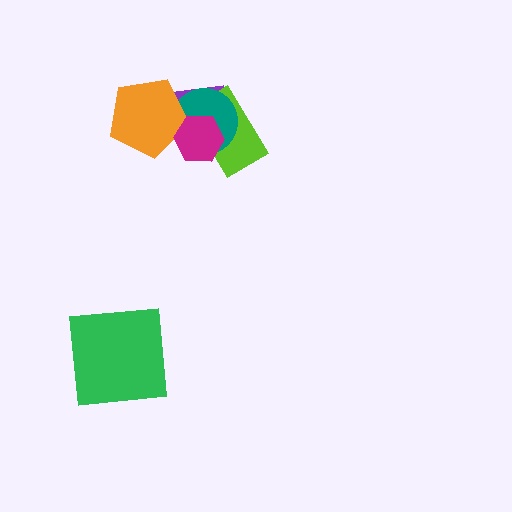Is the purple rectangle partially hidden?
Yes, it is partially covered by another shape.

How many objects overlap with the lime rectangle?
3 objects overlap with the lime rectangle.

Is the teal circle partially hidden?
Yes, it is partially covered by another shape.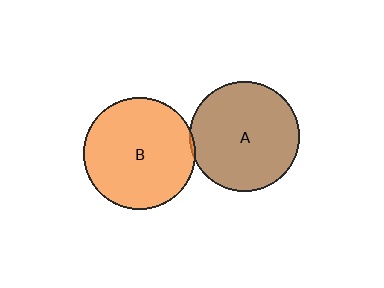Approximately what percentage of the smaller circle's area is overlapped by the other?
Approximately 5%.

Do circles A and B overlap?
Yes.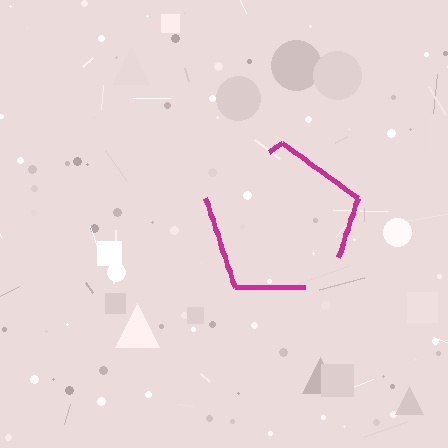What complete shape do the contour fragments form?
The contour fragments form a pentagon.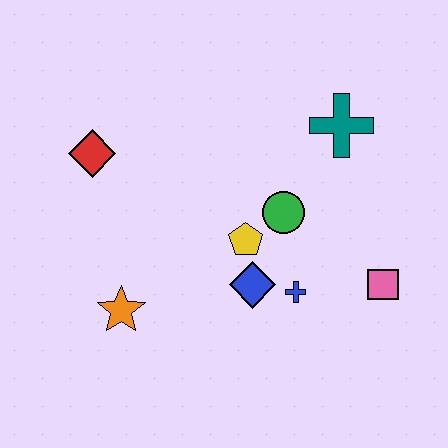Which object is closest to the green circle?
The yellow pentagon is closest to the green circle.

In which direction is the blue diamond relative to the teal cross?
The blue diamond is below the teal cross.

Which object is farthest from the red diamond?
The pink square is farthest from the red diamond.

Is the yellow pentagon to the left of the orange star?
No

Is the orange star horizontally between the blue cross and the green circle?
No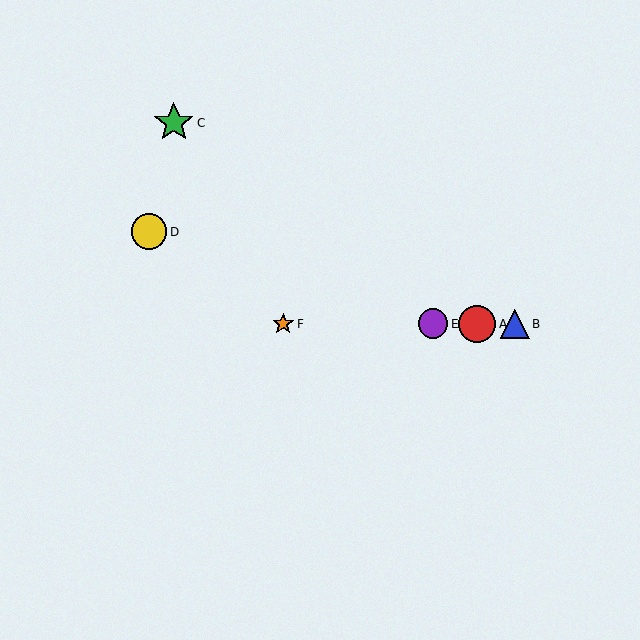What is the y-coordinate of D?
Object D is at y≈232.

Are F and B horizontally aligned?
Yes, both are at y≈324.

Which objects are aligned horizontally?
Objects A, B, E, F are aligned horizontally.